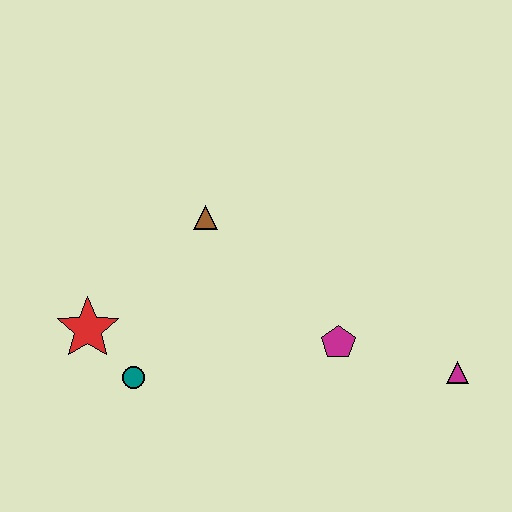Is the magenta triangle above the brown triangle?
No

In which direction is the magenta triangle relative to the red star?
The magenta triangle is to the right of the red star.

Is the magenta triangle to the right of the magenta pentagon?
Yes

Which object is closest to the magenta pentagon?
The magenta triangle is closest to the magenta pentagon.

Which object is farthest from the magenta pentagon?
The red star is farthest from the magenta pentagon.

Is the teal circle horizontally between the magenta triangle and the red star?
Yes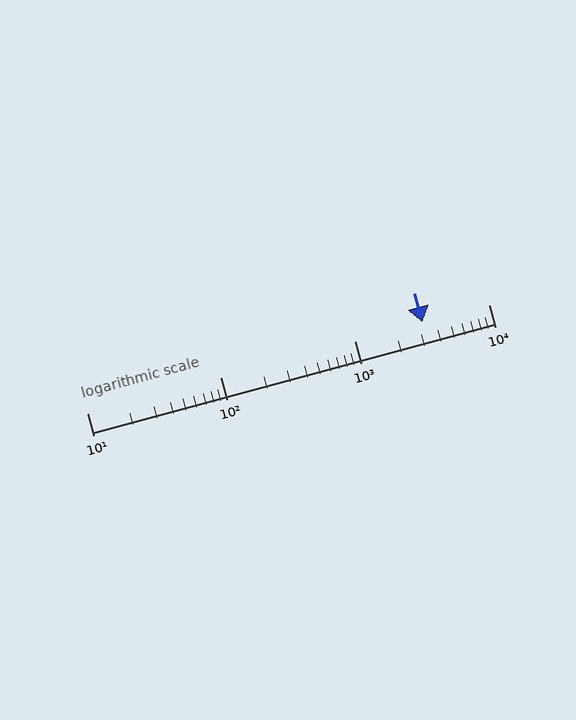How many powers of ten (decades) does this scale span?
The scale spans 3 decades, from 10 to 10000.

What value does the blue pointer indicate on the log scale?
The pointer indicates approximately 3200.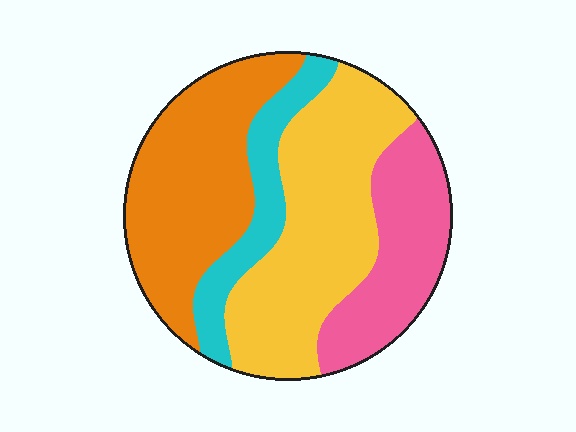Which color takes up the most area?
Yellow, at roughly 35%.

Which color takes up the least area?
Cyan, at roughly 15%.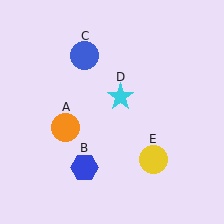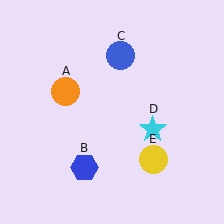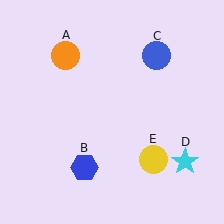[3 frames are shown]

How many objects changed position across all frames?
3 objects changed position: orange circle (object A), blue circle (object C), cyan star (object D).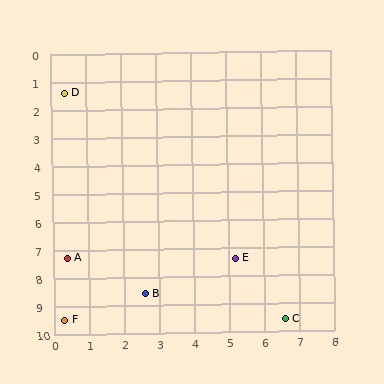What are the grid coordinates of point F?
Point F is at approximately (0.3, 9.5).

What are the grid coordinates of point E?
Point E is at approximately (5.2, 7.4).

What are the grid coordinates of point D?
Point D is at approximately (0.4, 1.4).